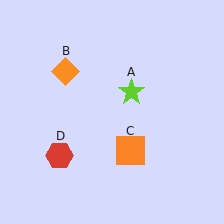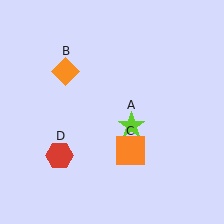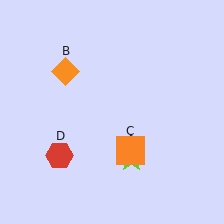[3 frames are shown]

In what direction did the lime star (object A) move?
The lime star (object A) moved down.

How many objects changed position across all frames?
1 object changed position: lime star (object A).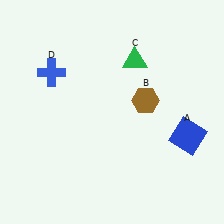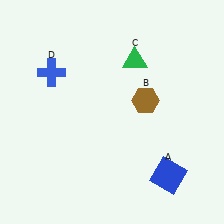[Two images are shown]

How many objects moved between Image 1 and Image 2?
1 object moved between the two images.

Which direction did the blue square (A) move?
The blue square (A) moved down.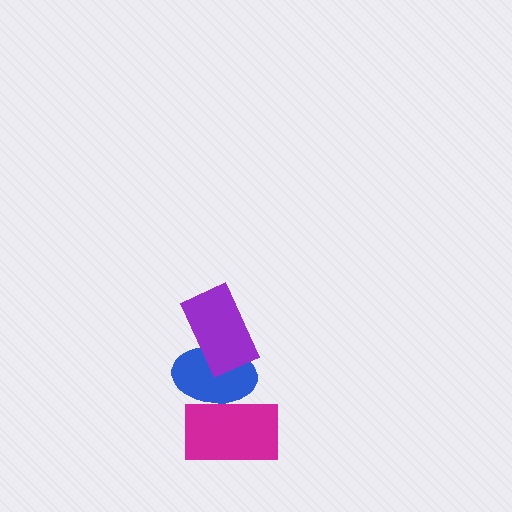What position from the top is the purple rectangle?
The purple rectangle is 1st from the top.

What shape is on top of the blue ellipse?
The purple rectangle is on top of the blue ellipse.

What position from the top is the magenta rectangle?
The magenta rectangle is 3rd from the top.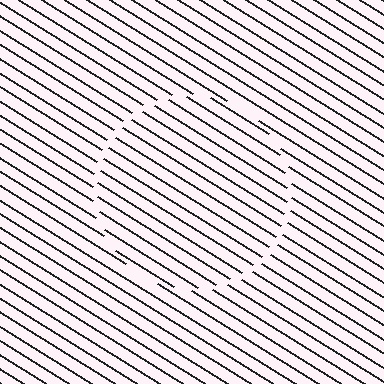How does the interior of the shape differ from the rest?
The interior of the shape contains the same grating, shifted by half a period — the contour is defined by the phase discontinuity where line-ends from the inner and outer gratings abut.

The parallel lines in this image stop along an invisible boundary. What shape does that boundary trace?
An illusory circle. The interior of the shape contains the same grating, shifted by half a period — the contour is defined by the phase discontinuity where line-ends from the inner and outer gratings abut.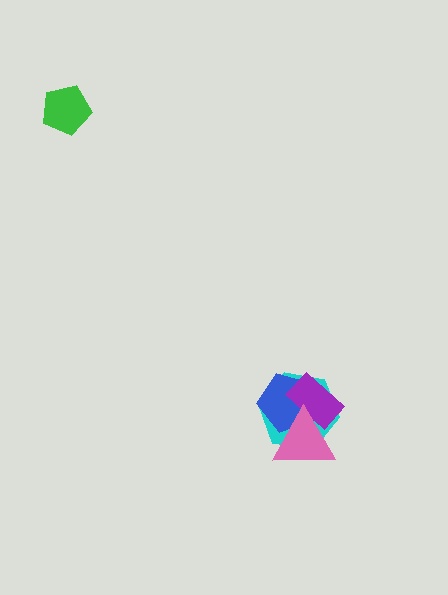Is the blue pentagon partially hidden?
Yes, it is partially covered by another shape.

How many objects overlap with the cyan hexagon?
3 objects overlap with the cyan hexagon.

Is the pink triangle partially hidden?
No, no other shape covers it.